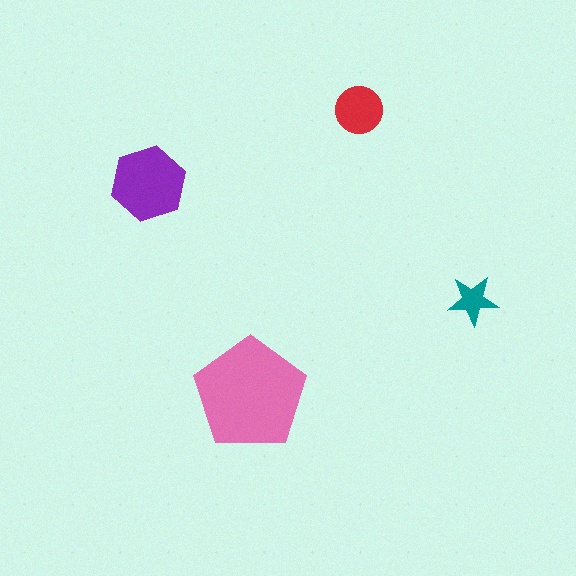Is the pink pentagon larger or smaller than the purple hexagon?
Larger.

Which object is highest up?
The red circle is topmost.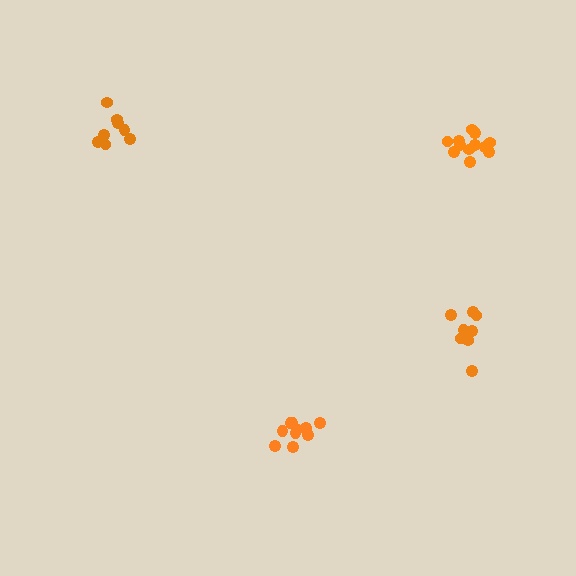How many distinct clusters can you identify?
There are 4 distinct clusters.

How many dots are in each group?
Group 1: 12 dots, Group 2: 10 dots, Group 3: 8 dots, Group 4: 8 dots (38 total).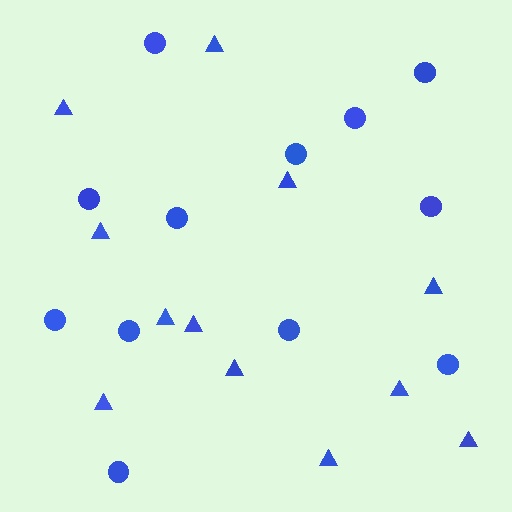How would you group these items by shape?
There are 2 groups: one group of circles (12) and one group of triangles (12).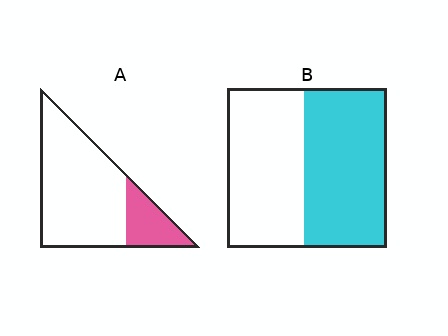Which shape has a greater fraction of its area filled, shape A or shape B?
Shape B.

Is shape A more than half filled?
No.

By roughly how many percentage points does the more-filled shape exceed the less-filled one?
By roughly 30 percentage points (B over A).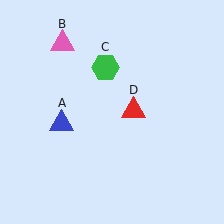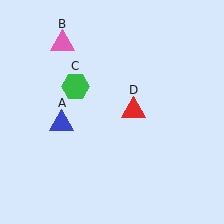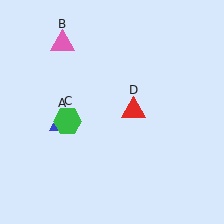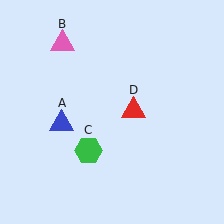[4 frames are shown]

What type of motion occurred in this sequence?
The green hexagon (object C) rotated counterclockwise around the center of the scene.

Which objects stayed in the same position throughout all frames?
Blue triangle (object A) and pink triangle (object B) and red triangle (object D) remained stationary.